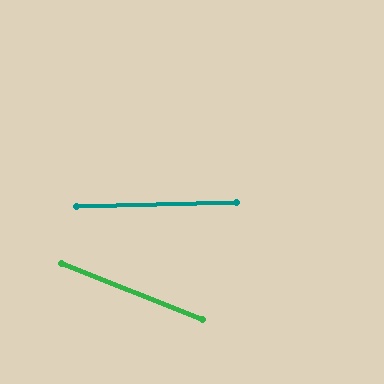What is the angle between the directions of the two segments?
Approximately 23 degrees.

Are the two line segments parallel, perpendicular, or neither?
Neither parallel nor perpendicular — they differ by about 23°.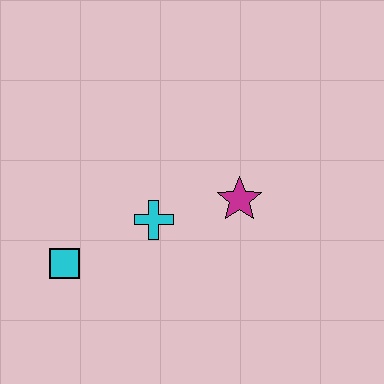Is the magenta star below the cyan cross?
No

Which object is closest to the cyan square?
The cyan cross is closest to the cyan square.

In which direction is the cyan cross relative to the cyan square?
The cyan cross is to the right of the cyan square.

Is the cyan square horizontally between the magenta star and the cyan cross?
No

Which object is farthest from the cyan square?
The magenta star is farthest from the cyan square.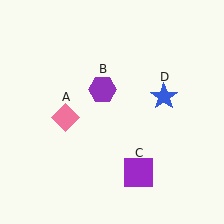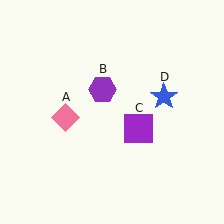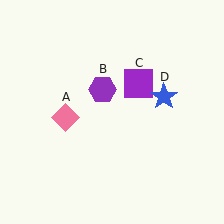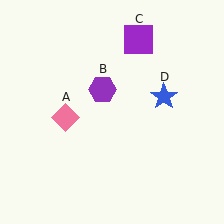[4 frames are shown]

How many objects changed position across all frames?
1 object changed position: purple square (object C).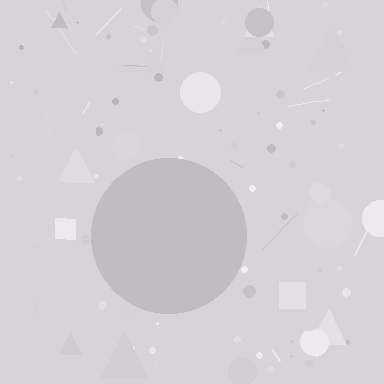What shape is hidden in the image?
A circle is hidden in the image.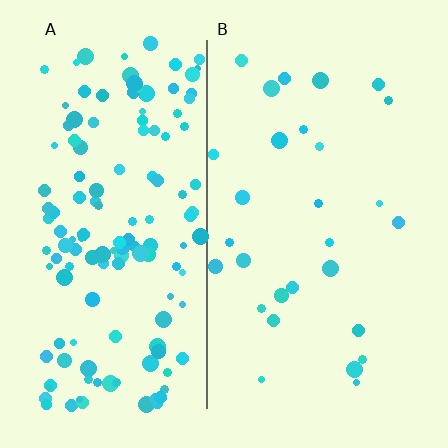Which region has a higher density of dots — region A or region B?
A (the left).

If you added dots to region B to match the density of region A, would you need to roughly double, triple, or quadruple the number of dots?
Approximately quadruple.